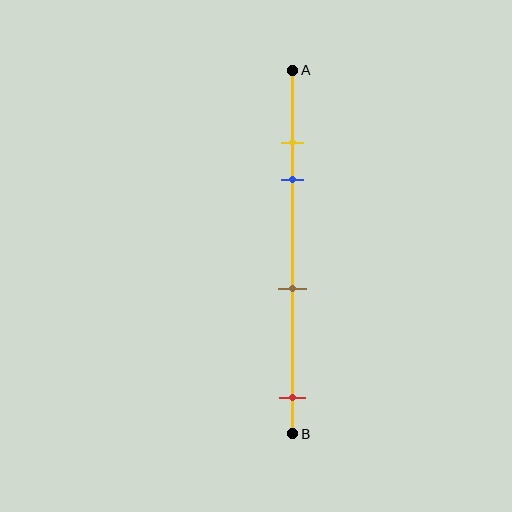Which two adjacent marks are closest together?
The yellow and blue marks are the closest adjacent pair.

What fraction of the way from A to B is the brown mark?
The brown mark is approximately 60% (0.6) of the way from A to B.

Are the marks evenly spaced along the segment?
No, the marks are not evenly spaced.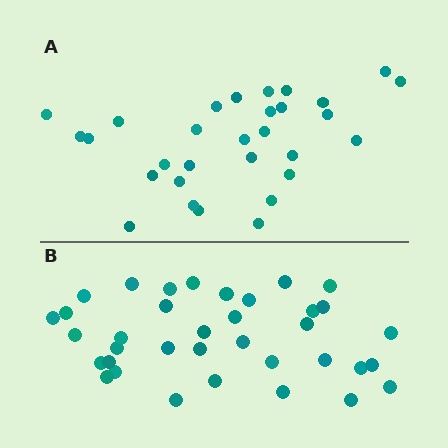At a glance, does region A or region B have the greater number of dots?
Region B (the bottom region) has more dots.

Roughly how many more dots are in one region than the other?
Region B has about 6 more dots than region A.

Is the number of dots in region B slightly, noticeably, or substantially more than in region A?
Region B has only slightly more — the two regions are fairly close. The ratio is roughly 1.2 to 1.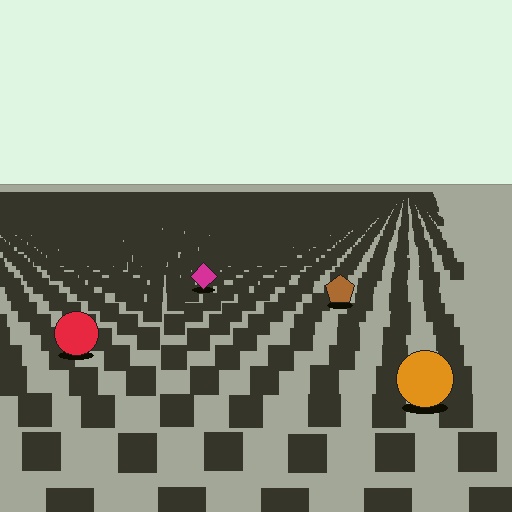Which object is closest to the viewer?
The orange circle is closest. The texture marks near it are larger and more spread out.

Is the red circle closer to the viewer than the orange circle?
No. The orange circle is closer — you can tell from the texture gradient: the ground texture is coarser near it.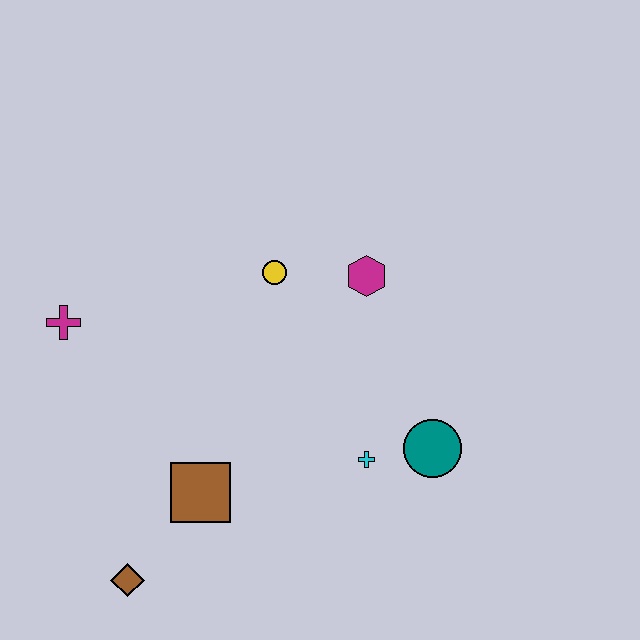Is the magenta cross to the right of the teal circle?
No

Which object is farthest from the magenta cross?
The teal circle is farthest from the magenta cross.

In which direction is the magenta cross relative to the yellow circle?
The magenta cross is to the left of the yellow circle.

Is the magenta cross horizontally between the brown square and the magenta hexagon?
No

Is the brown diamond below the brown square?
Yes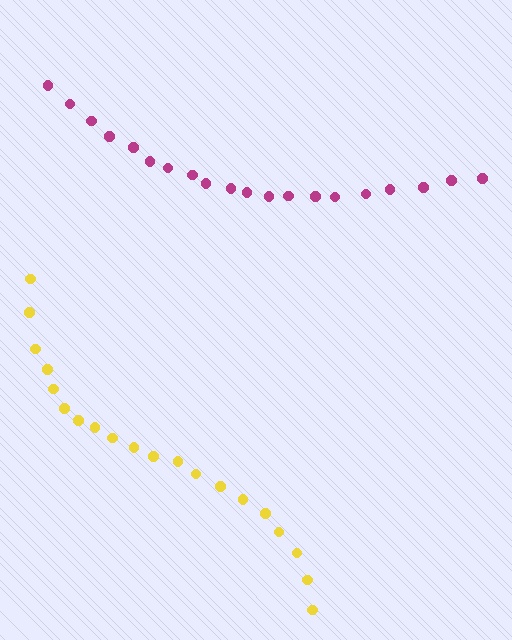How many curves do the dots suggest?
There are 2 distinct paths.